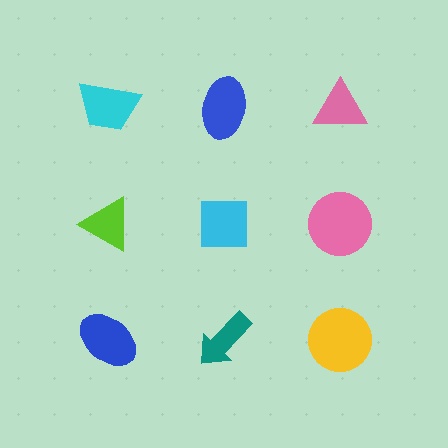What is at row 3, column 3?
A yellow circle.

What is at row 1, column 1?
A cyan trapezoid.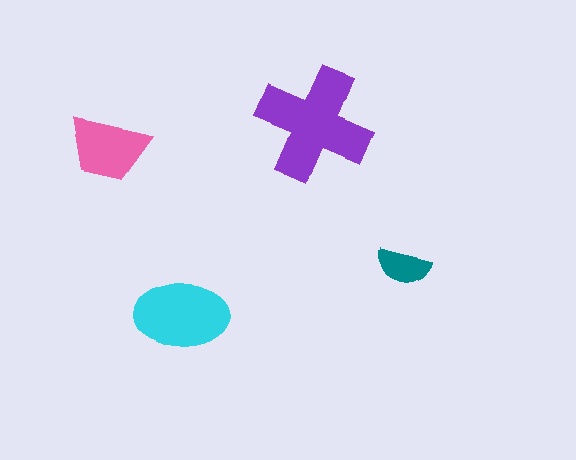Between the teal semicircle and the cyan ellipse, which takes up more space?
The cyan ellipse.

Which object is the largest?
The purple cross.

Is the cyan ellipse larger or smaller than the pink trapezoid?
Larger.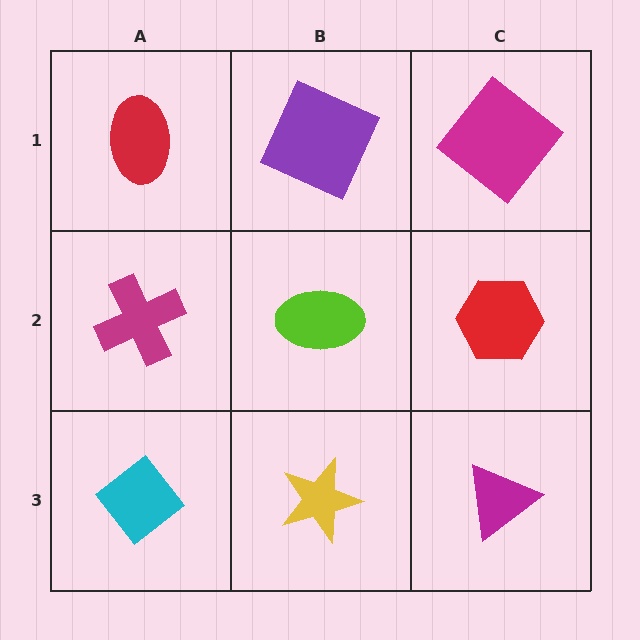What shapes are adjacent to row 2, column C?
A magenta diamond (row 1, column C), a magenta triangle (row 3, column C), a lime ellipse (row 2, column B).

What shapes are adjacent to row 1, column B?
A lime ellipse (row 2, column B), a red ellipse (row 1, column A), a magenta diamond (row 1, column C).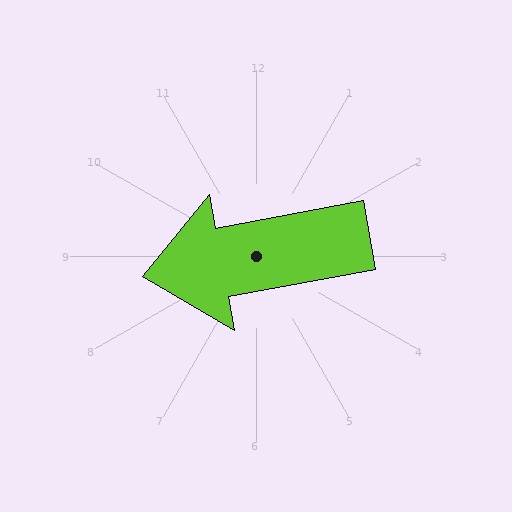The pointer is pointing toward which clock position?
Roughly 9 o'clock.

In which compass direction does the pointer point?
West.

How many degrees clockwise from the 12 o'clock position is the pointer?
Approximately 260 degrees.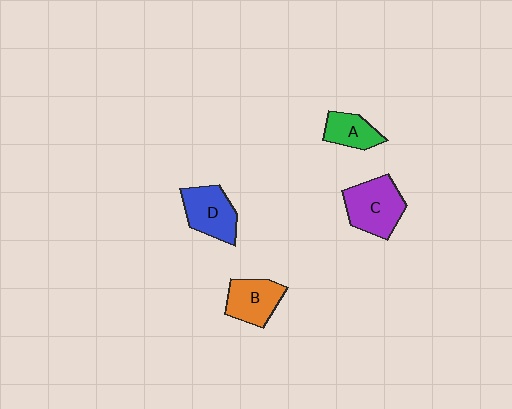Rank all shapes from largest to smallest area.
From largest to smallest: C (purple), D (blue), B (orange), A (green).